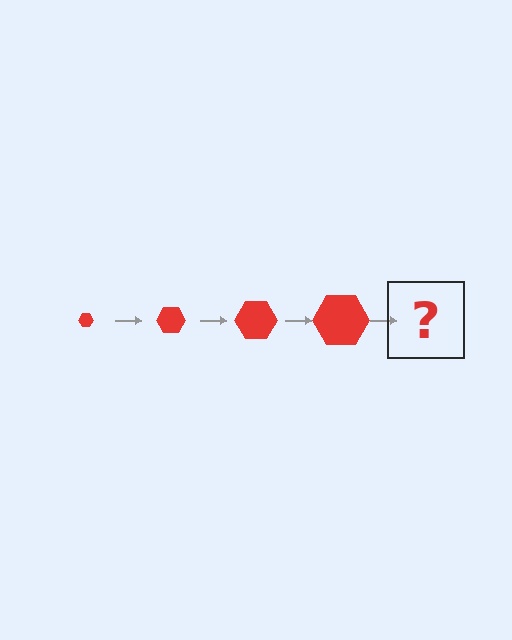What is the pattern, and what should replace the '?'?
The pattern is that the hexagon gets progressively larger each step. The '?' should be a red hexagon, larger than the previous one.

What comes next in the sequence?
The next element should be a red hexagon, larger than the previous one.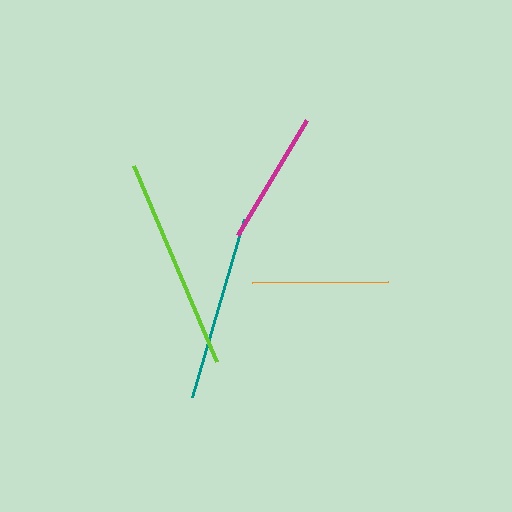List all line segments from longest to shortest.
From longest to shortest: lime, teal, orange, magenta.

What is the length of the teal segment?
The teal segment is approximately 185 pixels long.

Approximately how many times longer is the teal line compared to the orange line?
The teal line is approximately 1.4 times the length of the orange line.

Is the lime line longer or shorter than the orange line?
The lime line is longer than the orange line.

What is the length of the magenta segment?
The magenta segment is approximately 134 pixels long.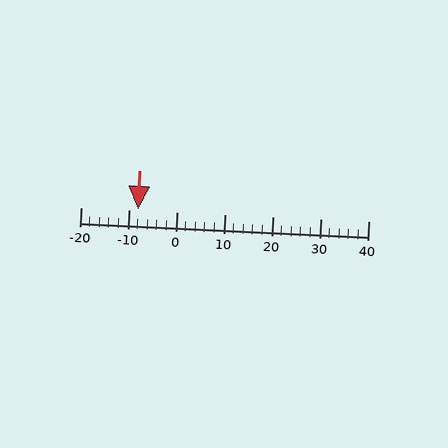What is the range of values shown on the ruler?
The ruler shows values from -20 to 40.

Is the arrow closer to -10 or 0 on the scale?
The arrow is closer to -10.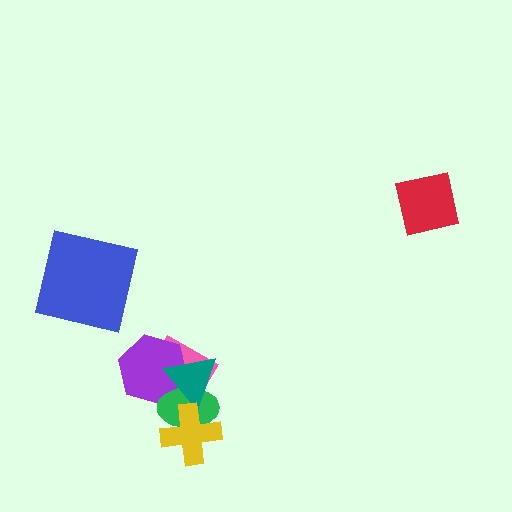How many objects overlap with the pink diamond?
4 objects overlap with the pink diamond.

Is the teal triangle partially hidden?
Yes, it is partially covered by another shape.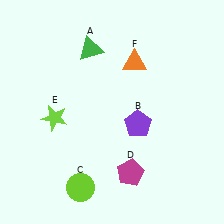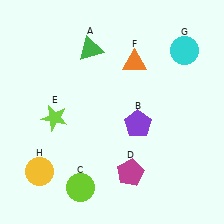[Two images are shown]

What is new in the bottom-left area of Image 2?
A yellow circle (H) was added in the bottom-left area of Image 2.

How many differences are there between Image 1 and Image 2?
There are 2 differences between the two images.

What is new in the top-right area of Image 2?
A cyan circle (G) was added in the top-right area of Image 2.